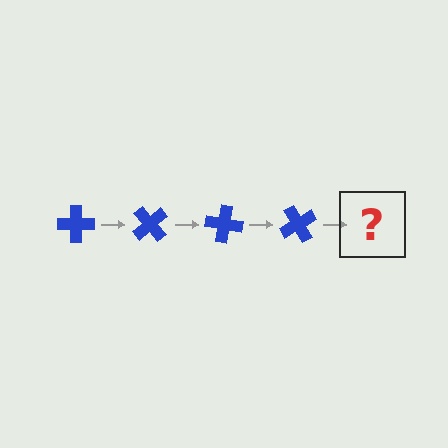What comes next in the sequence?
The next element should be a blue cross rotated 200 degrees.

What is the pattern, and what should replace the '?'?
The pattern is that the cross rotates 50 degrees each step. The '?' should be a blue cross rotated 200 degrees.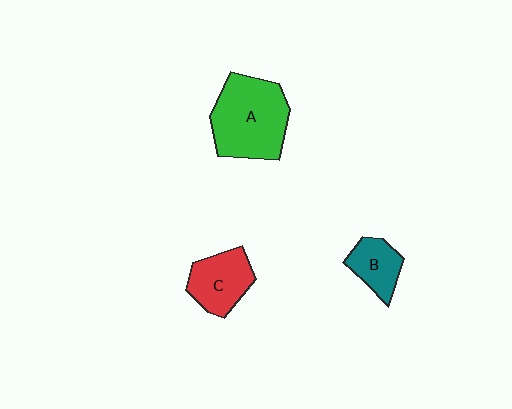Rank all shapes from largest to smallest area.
From largest to smallest: A (green), C (red), B (teal).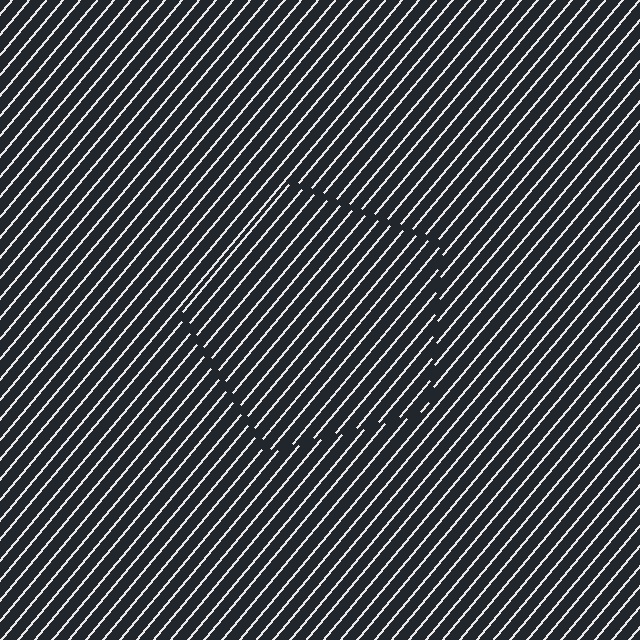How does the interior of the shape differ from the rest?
The interior of the shape contains the same grating, shifted by half a period — the contour is defined by the phase discontinuity where line-ends from the inner and outer gratings abut.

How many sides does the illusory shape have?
5 sides — the line-ends trace a pentagon.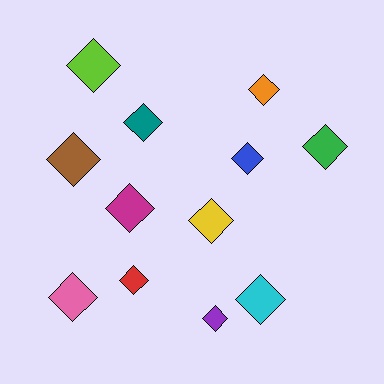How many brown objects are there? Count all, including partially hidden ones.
There is 1 brown object.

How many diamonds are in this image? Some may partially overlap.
There are 12 diamonds.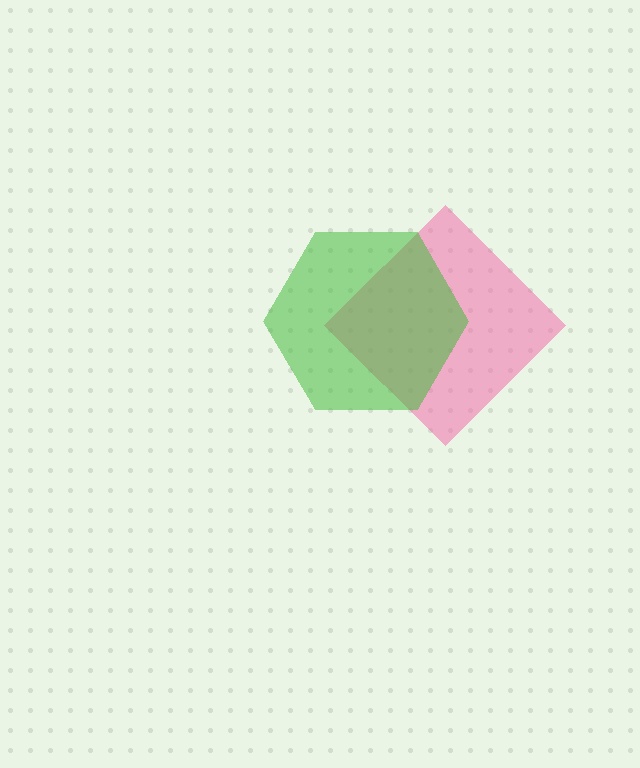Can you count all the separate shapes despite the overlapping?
Yes, there are 2 separate shapes.